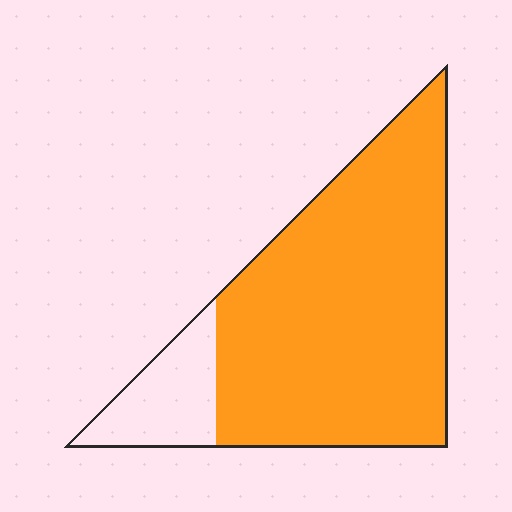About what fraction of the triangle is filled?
About five sixths (5/6).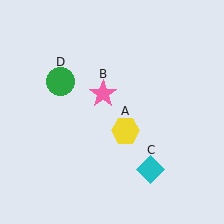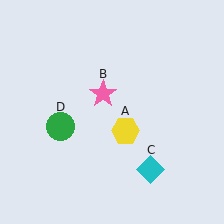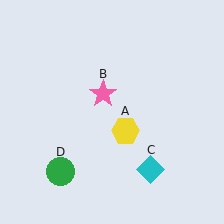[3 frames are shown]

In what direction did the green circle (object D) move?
The green circle (object D) moved down.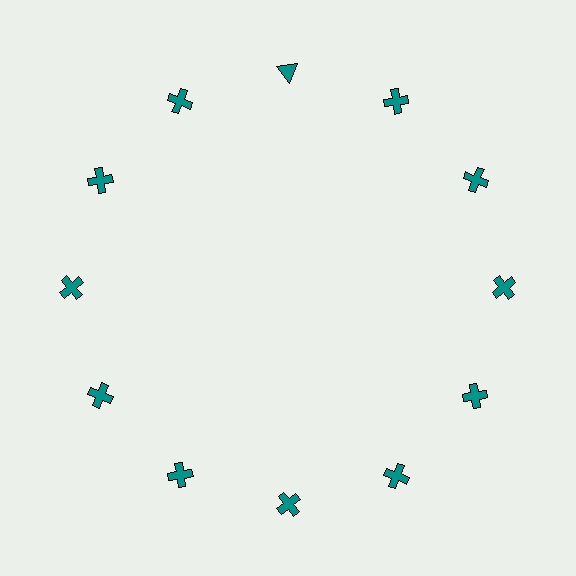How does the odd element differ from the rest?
It has a different shape: triangle instead of cross.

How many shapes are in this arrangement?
There are 12 shapes arranged in a ring pattern.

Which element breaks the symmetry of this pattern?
The teal triangle at roughly the 12 o'clock position breaks the symmetry. All other shapes are teal crosses.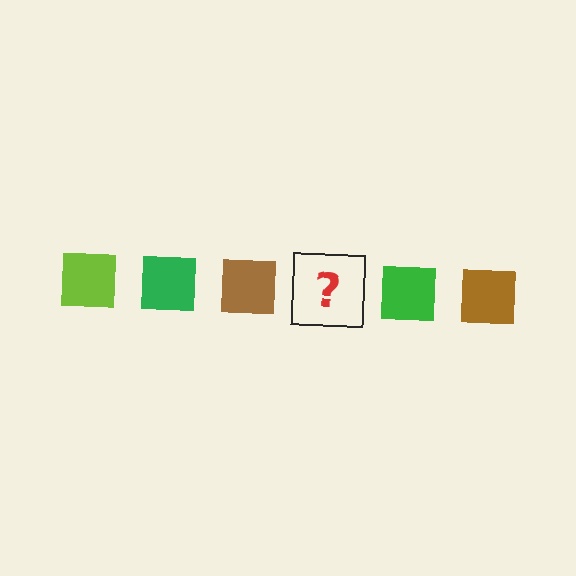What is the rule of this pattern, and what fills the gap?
The rule is that the pattern cycles through lime, green, brown squares. The gap should be filled with a lime square.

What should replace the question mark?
The question mark should be replaced with a lime square.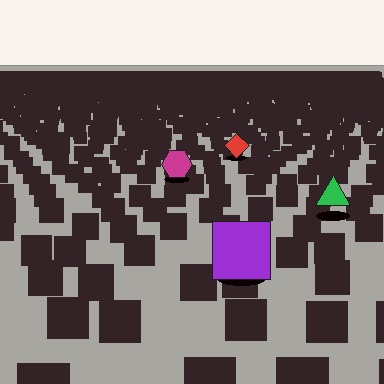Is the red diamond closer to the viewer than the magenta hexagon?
No. The magenta hexagon is closer — you can tell from the texture gradient: the ground texture is coarser near it.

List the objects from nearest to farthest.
From nearest to farthest: the purple square, the green triangle, the magenta hexagon, the red diamond.